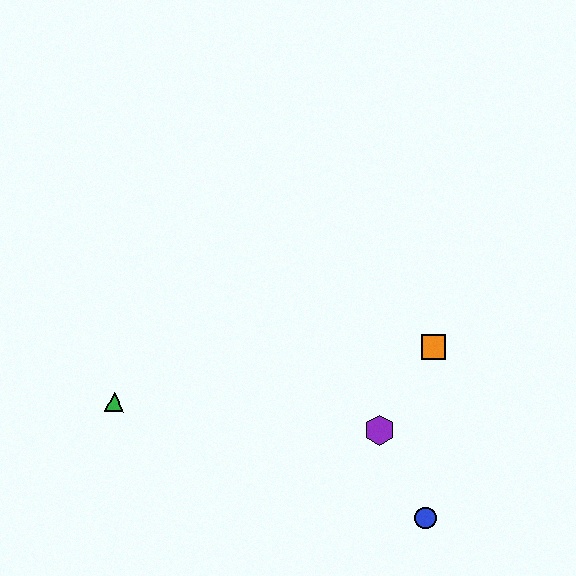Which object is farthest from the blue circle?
The green triangle is farthest from the blue circle.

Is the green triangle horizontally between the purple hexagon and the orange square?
No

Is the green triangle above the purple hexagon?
Yes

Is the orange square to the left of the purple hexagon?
No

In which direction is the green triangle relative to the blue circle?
The green triangle is to the left of the blue circle.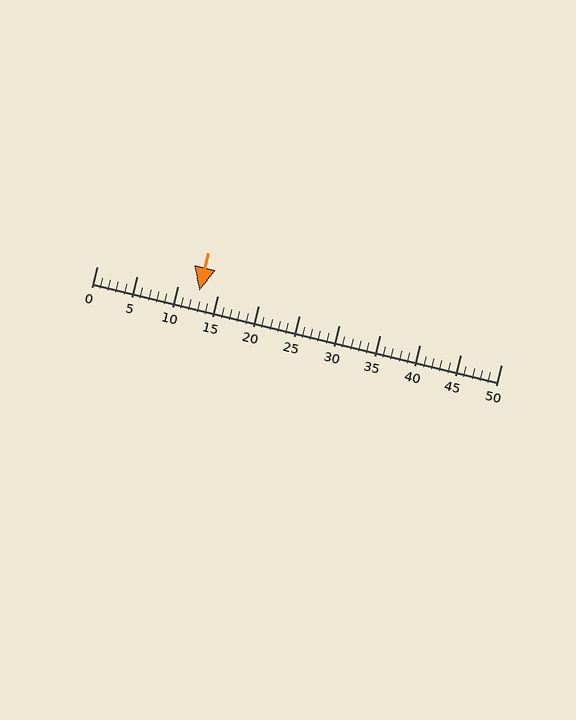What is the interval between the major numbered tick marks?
The major tick marks are spaced 5 units apart.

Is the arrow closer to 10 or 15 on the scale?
The arrow is closer to 15.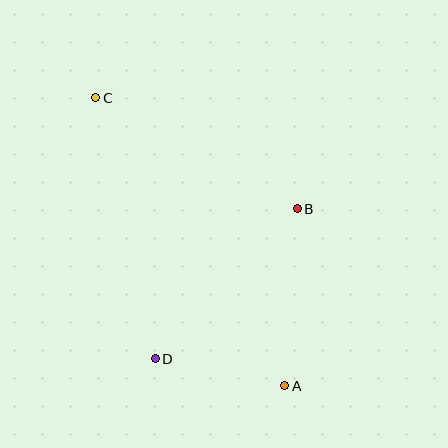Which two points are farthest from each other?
Points A and C are farthest from each other.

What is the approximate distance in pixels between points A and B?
The distance between A and B is approximately 178 pixels.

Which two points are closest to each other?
Points A and D are closest to each other.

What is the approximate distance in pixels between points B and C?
The distance between B and C is approximately 230 pixels.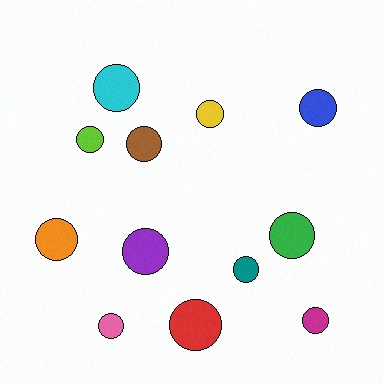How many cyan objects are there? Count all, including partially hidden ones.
There is 1 cyan object.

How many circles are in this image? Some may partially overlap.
There are 12 circles.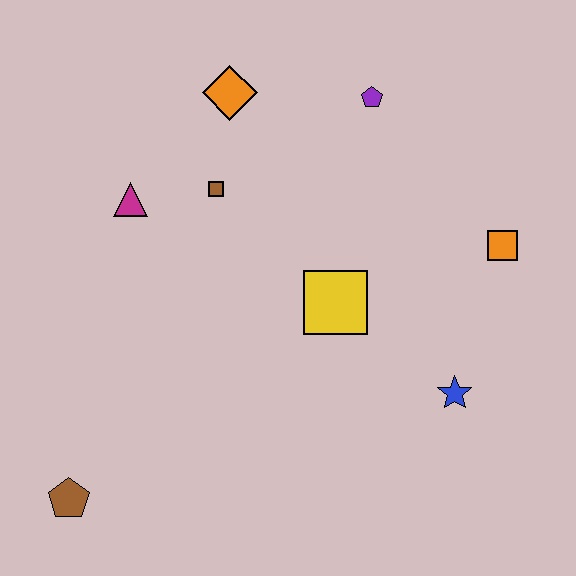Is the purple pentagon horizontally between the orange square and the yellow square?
Yes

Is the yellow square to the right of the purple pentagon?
No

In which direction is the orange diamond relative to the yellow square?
The orange diamond is above the yellow square.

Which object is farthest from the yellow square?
The brown pentagon is farthest from the yellow square.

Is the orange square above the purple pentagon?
No